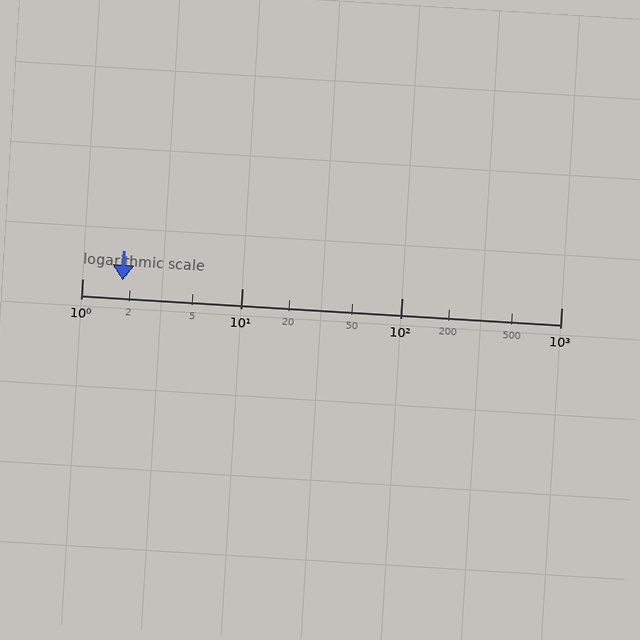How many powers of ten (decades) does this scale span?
The scale spans 3 decades, from 1 to 1000.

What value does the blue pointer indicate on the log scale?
The pointer indicates approximately 1.8.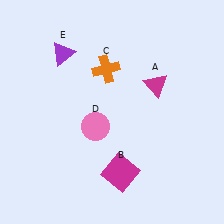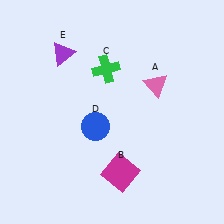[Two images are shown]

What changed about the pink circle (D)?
In Image 1, D is pink. In Image 2, it changed to blue.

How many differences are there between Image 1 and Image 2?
There are 3 differences between the two images.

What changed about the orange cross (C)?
In Image 1, C is orange. In Image 2, it changed to green.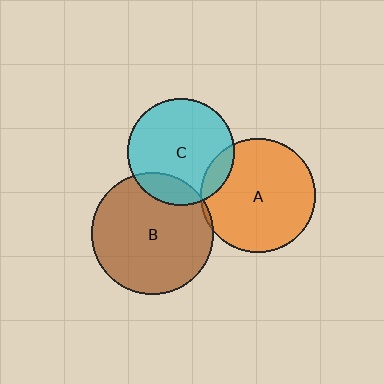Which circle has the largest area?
Circle B (brown).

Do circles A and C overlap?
Yes.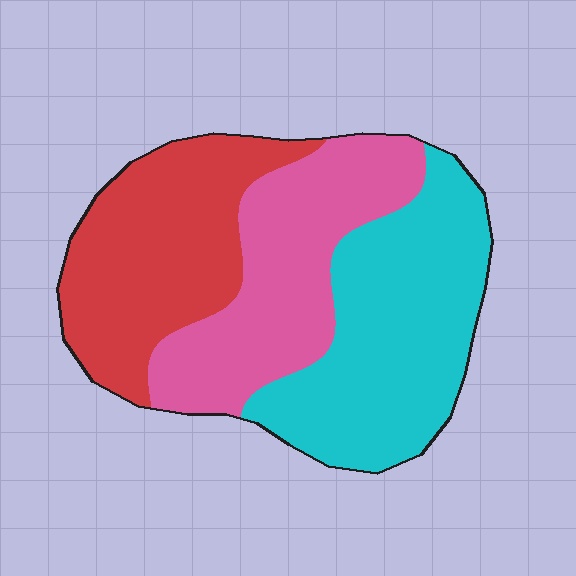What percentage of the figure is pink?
Pink takes up about one third (1/3) of the figure.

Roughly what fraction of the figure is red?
Red takes up about one third (1/3) of the figure.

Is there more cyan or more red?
Cyan.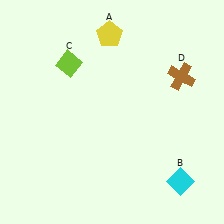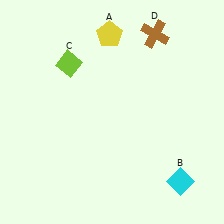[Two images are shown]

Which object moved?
The brown cross (D) moved up.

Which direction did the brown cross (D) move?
The brown cross (D) moved up.